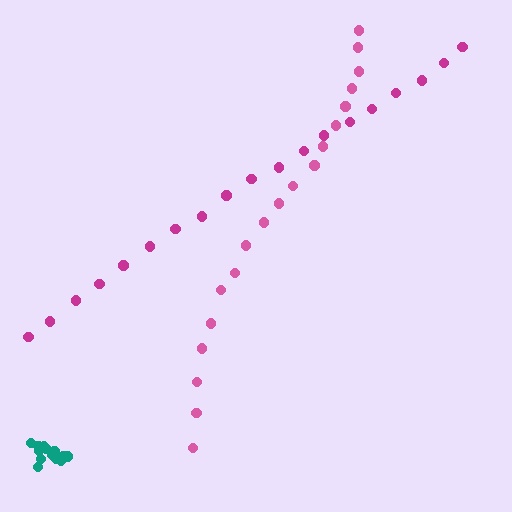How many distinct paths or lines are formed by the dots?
There are 3 distinct paths.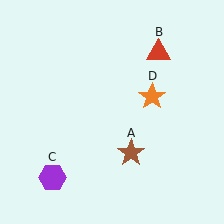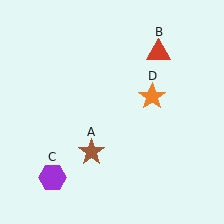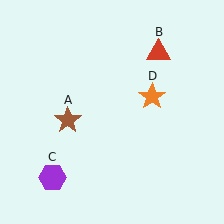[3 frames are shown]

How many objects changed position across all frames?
1 object changed position: brown star (object A).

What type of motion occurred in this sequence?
The brown star (object A) rotated clockwise around the center of the scene.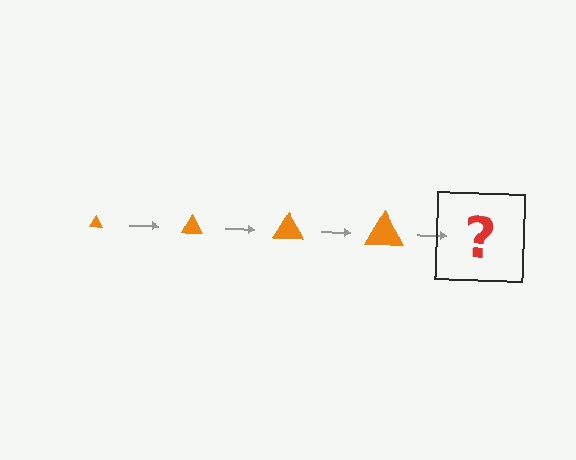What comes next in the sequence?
The next element should be an orange triangle, larger than the previous one.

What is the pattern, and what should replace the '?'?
The pattern is that the triangle gets progressively larger each step. The '?' should be an orange triangle, larger than the previous one.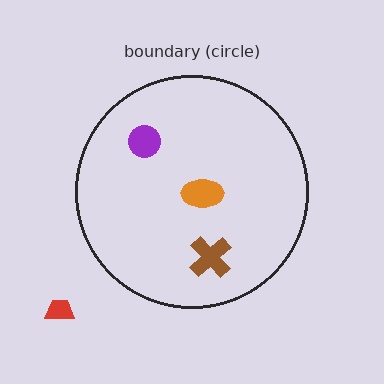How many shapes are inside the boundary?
3 inside, 1 outside.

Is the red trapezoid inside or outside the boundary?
Outside.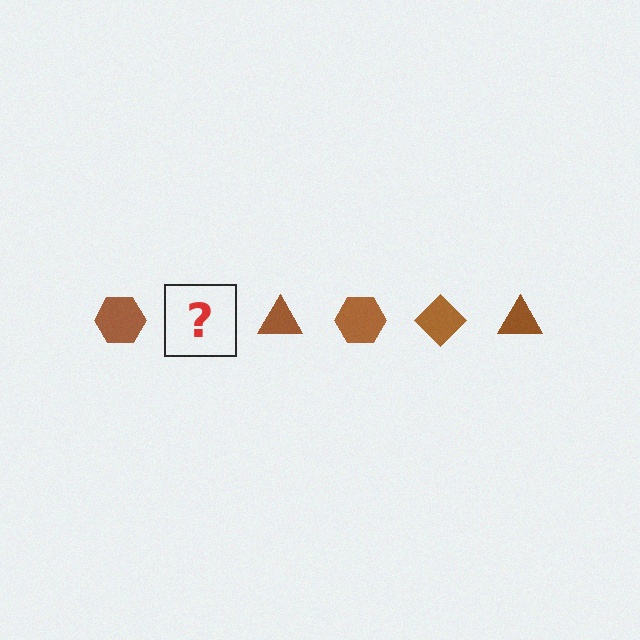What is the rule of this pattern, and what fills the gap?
The rule is that the pattern cycles through hexagon, diamond, triangle shapes in brown. The gap should be filled with a brown diamond.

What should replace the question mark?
The question mark should be replaced with a brown diamond.